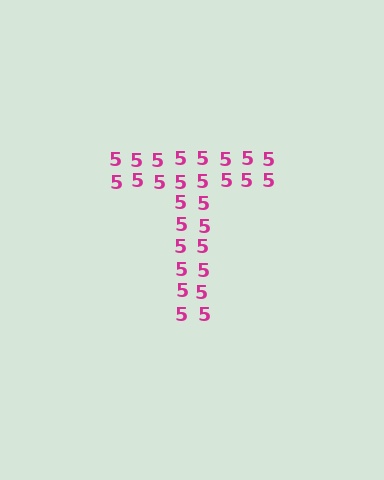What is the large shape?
The large shape is the letter T.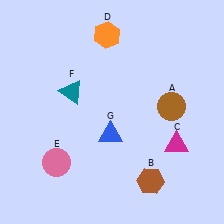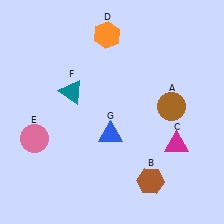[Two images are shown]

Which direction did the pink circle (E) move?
The pink circle (E) moved up.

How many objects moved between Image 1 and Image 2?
1 object moved between the two images.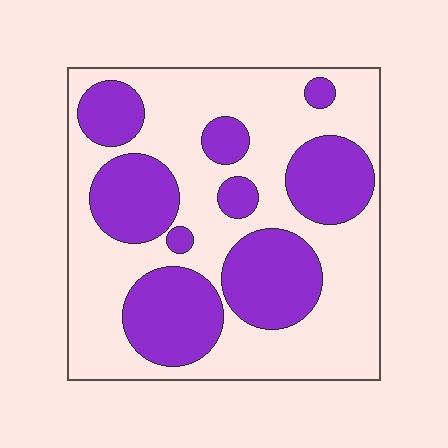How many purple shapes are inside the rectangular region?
9.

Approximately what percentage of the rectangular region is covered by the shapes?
Approximately 40%.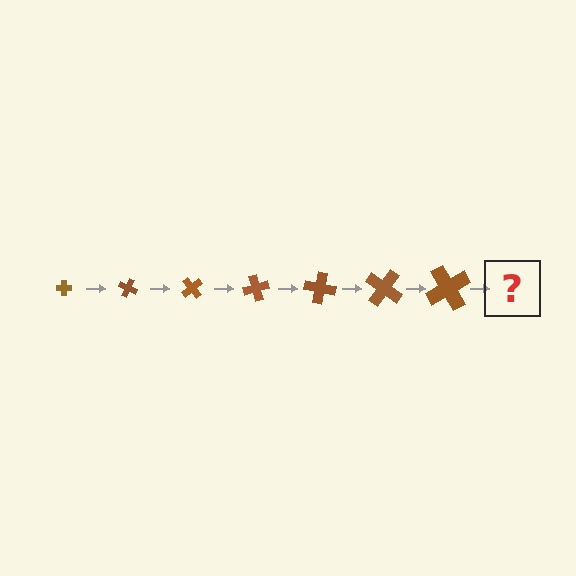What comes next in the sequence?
The next element should be a cross, larger than the previous one and rotated 175 degrees from the start.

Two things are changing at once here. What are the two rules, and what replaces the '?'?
The two rules are that the cross grows larger each step and it rotates 25 degrees each step. The '?' should be a cross, larger than the previous one and rotated 175 degrees from the start.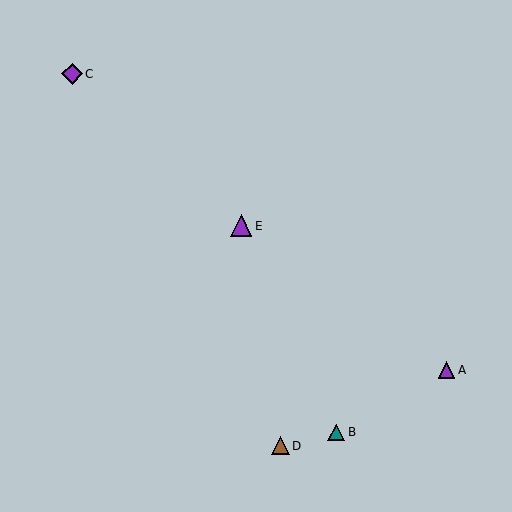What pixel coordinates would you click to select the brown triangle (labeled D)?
Click at (281, 446) to select the brown triangle D.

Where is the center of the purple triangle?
The center of the purple triangle is at (447, 370).